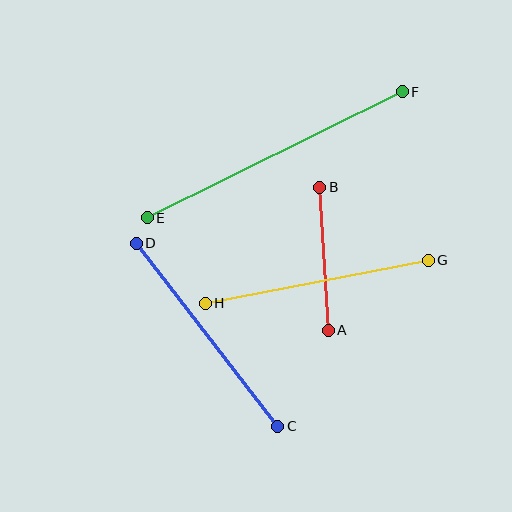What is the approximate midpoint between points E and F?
The midpoint is at approximately (275, 155) pixels.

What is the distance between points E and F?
The distance is approximately 284 pixels.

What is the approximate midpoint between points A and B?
The midpoint is at approximately (324, 259) pixels.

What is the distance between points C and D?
The distance is approximately 231 pixels.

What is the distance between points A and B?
The distance is approximately 143 pixels.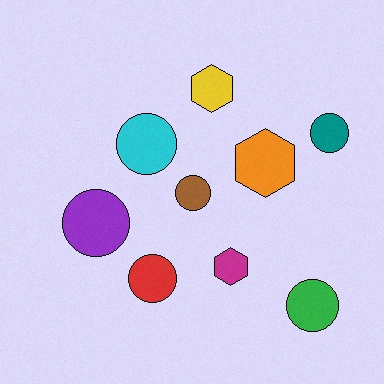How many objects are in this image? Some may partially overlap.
There are 9 objects.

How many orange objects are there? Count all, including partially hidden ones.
There is 1 orange object.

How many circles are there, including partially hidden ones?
There are 6 circles.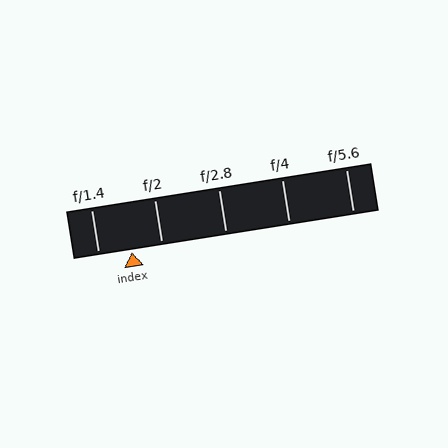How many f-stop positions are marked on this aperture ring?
There are 5 f-stop positions marked.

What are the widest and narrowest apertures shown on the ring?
The widest aperture shown is f/1.4 and the narrowest is f/5.6.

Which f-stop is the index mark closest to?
The index mark is closest to f/2.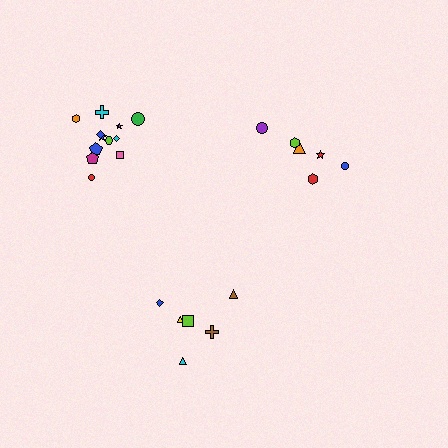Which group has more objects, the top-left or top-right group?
The top-left group.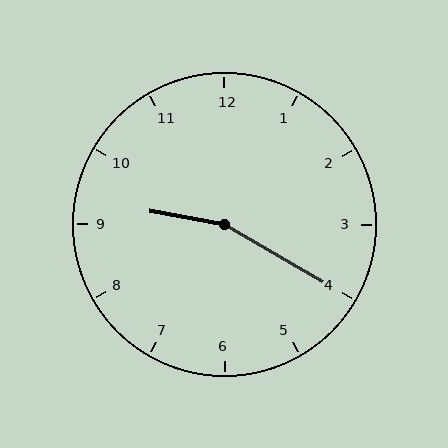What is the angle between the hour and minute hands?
Approximately 160 degrees.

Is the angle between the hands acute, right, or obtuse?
It is obtuse.